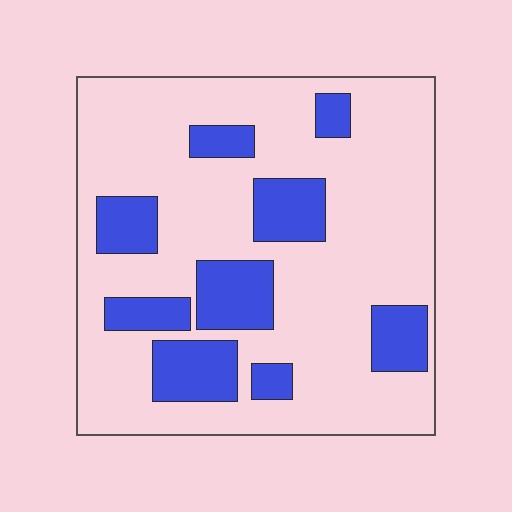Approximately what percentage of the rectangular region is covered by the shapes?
Approximately 25%.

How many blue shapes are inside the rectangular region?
9.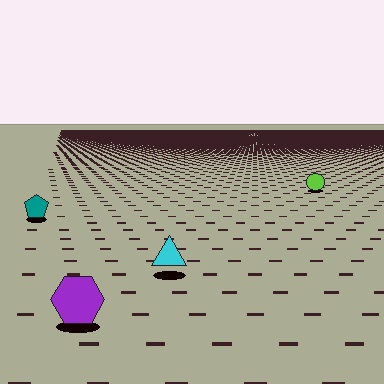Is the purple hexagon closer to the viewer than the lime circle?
Yes. The purple hexagon is closer — you can tell from the texture gradient: the ground texture is coarser near it.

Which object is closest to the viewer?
The purple hexagon is closest. The texture marks near it are larger and more spread out.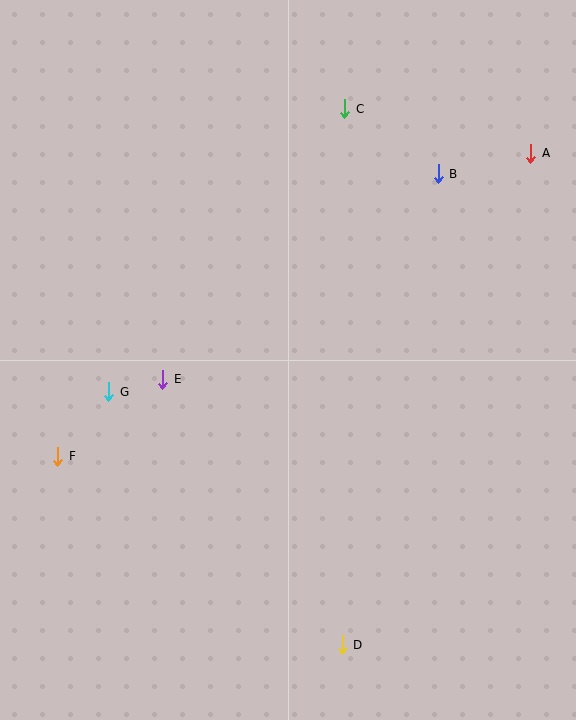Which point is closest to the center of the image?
Point E at (163, 379) is closest to the center.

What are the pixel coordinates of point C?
Point C is at (344, 109).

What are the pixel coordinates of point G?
Point G is at (109, 392).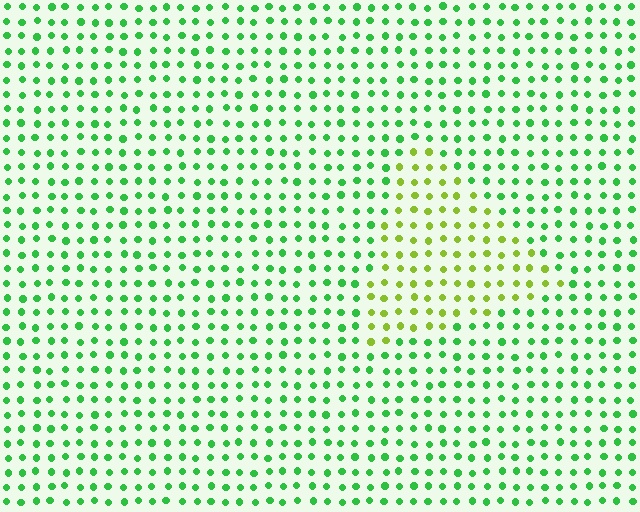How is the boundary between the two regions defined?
The boundary is defined purely by a slight shift in hue (about 45 degrees). Spacing, size, and orientation are identical on both sides.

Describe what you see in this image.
The image is filled with small green elements in a uniform arrangement. A triangle-shaped region is visible where the elements are tinted to a slightly different hue, forming a subtle color boundary.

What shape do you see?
I see a triangle.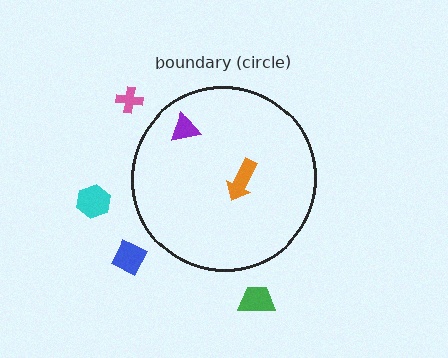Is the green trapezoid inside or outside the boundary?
Outside.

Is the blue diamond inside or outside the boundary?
Outside.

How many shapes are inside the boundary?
2 inside, 4 outside.